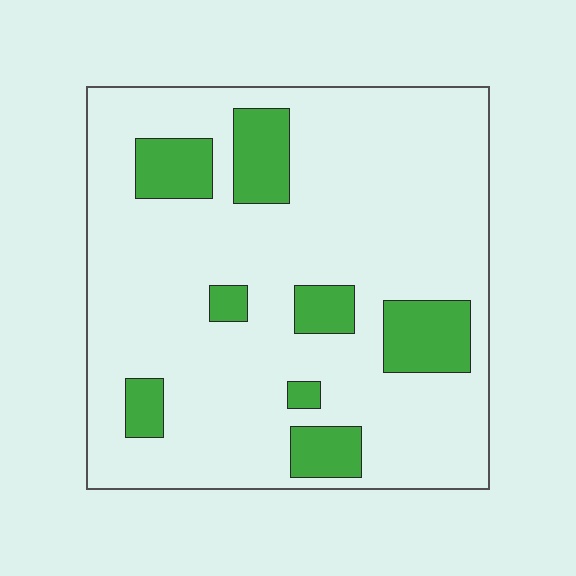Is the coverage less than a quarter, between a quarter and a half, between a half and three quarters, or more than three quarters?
Less than a quarter.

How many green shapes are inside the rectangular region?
8.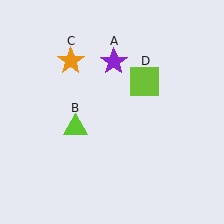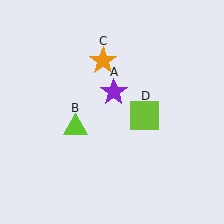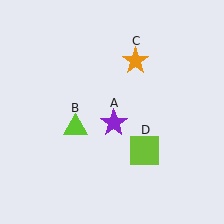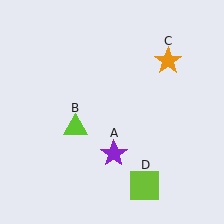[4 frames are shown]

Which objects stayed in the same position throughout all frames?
Lime triangle (object B) remained stationary.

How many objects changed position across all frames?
3 objects changed position: purple star (object A), orange star (object C), lime square (object D).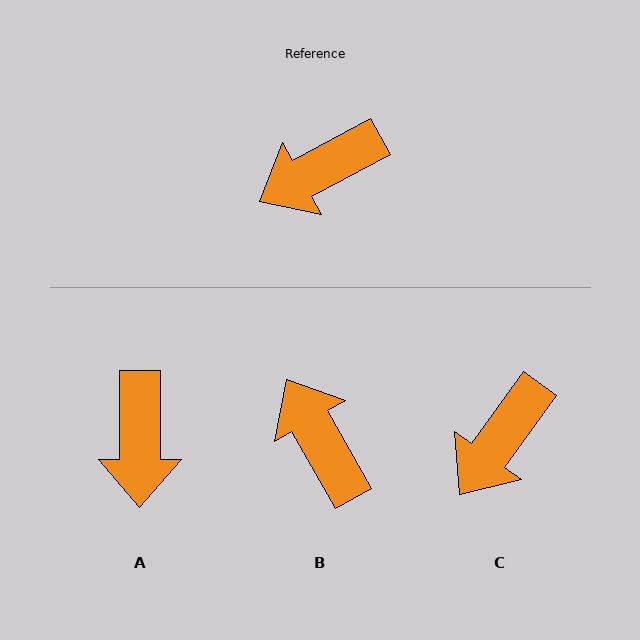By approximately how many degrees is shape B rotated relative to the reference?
Approximately 89 degrees clockwise.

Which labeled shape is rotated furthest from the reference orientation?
B, about 89 degrees away.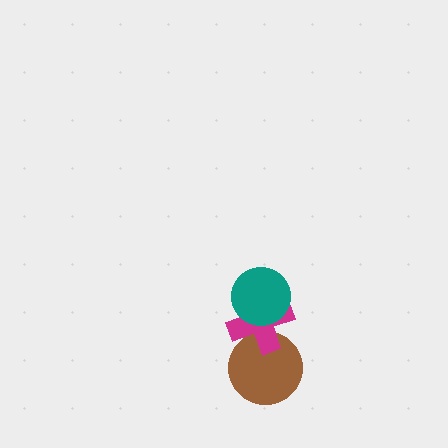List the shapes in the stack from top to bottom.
From top to bottom: the teal circle, the magenta cross, the brown circle.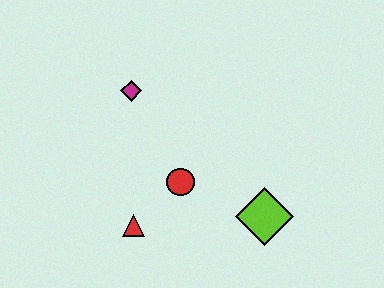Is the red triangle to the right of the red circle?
No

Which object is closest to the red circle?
The red triangle is closest to the red circle.